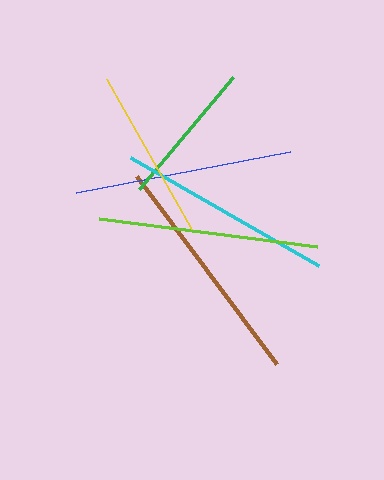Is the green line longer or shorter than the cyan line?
The cyan line is longer than the green line.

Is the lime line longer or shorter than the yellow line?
The lime line is longer than the yellow line.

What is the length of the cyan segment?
The cyan segment is approximately 216 pixels long.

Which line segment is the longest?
The brown line is the longest at approximately 234 pixels.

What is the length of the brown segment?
The brown segment is approximately 234 pixels long.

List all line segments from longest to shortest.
From longest to shortest: brown, lime, blue, cyan, yellow, green.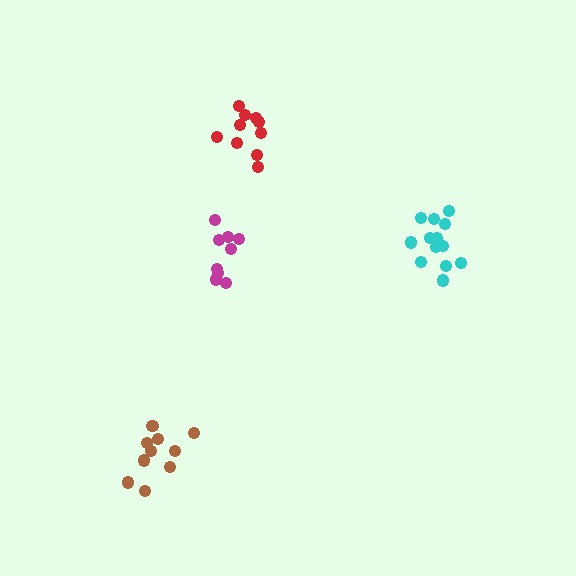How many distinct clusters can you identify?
There are 4 distinct clusters.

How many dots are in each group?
Group 1: 10 dots, Group 2: 9 dots, Group 3: 14 dots, Group 4: 11 dots (44 total).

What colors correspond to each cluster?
The clusters are colored: red, magenta, cyan, brown.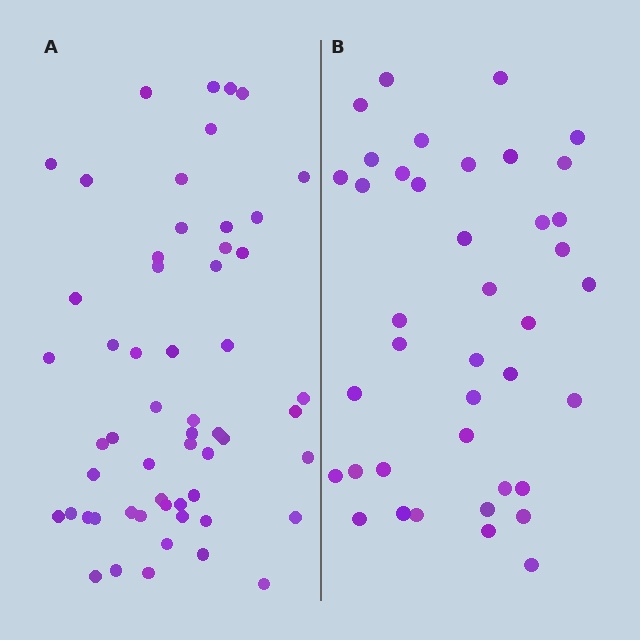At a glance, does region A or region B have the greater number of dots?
Region A (the left region) has more dots.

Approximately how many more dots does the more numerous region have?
Region A has approximately 15 more dots than region B.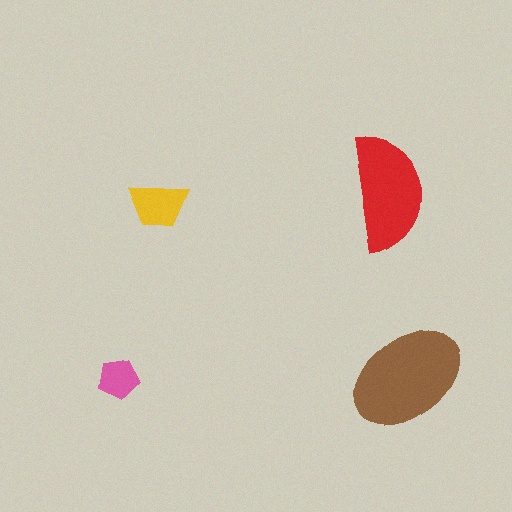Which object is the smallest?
The pink pentagon.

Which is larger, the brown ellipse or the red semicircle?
The brown ellipse.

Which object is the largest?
The brown ellipse.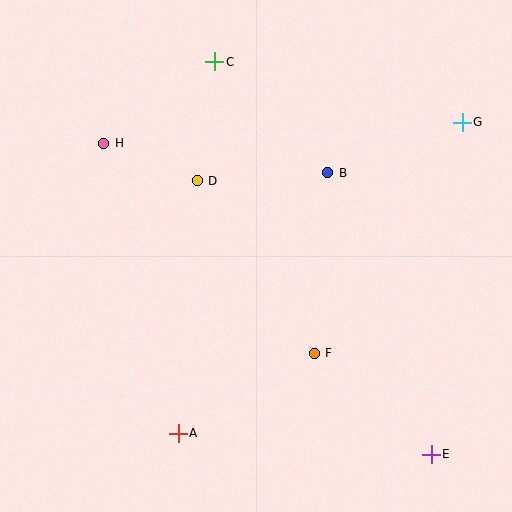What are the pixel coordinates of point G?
Point G is at (462, 122).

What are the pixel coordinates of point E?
Point E is at (431, 454).